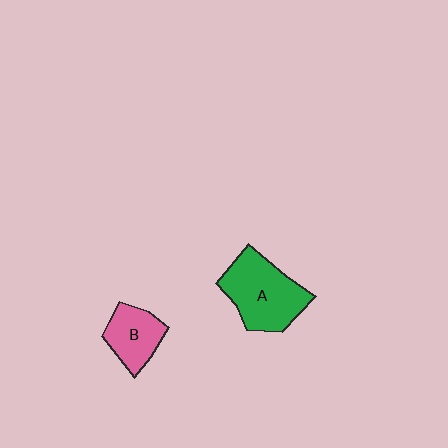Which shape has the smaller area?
Shape B (pink).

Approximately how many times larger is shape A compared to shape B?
Approximately 1.7 times.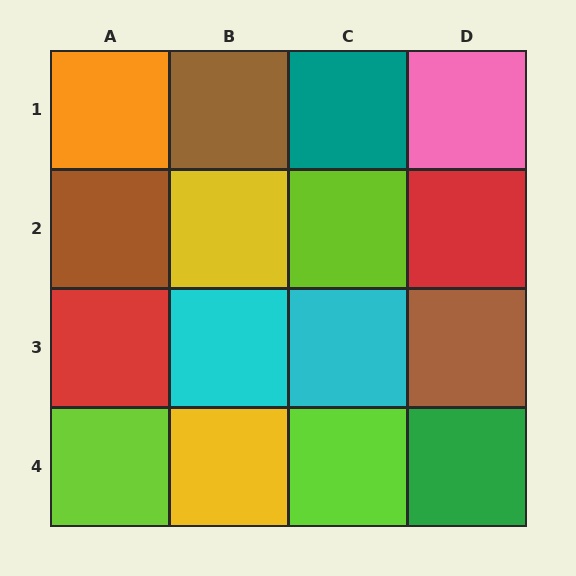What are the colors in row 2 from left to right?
Brown, yellow, lime, red.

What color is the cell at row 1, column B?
Brown.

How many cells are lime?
3 cells are lime.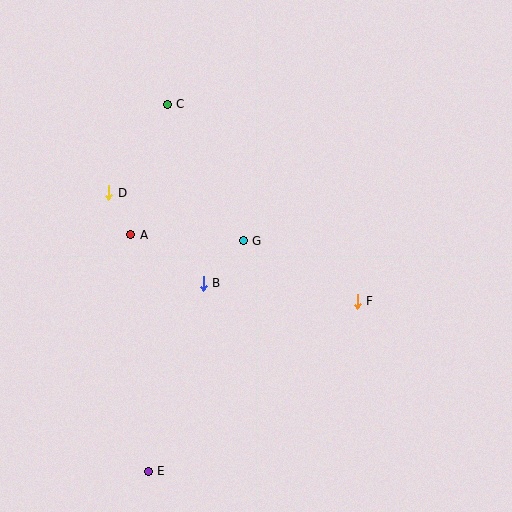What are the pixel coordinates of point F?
Point F is at (357, 301).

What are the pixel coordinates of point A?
Point A is at (131, 235).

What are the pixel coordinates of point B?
Point B is at (203, 283).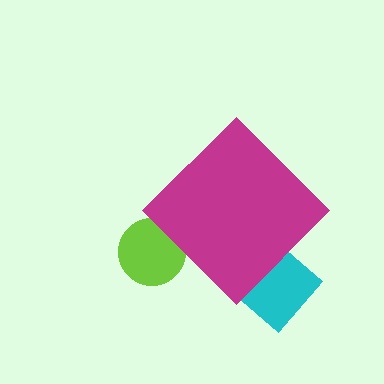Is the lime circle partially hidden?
Yes, the lime circle is partially hidden behind the magenta diamond.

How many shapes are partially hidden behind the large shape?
3 shapes are partially hidden.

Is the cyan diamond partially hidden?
Yes, the cyan diamond is partially hidden behind the magenta diamond.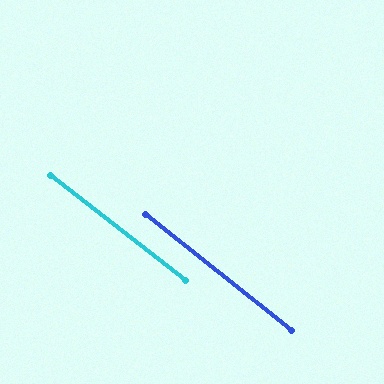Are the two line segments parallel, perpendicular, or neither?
Parallel — their directions differ by only 0.3°.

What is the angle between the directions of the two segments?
Approximately 0 degrees.